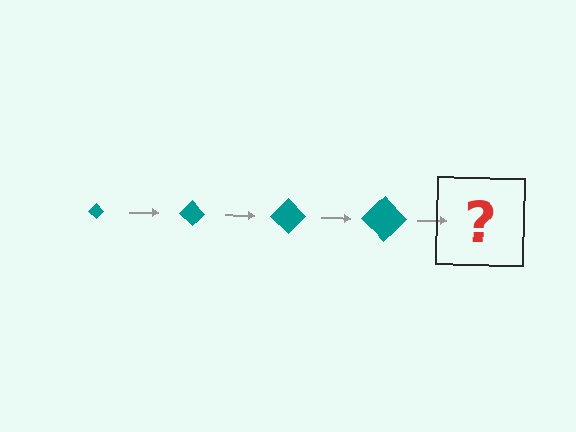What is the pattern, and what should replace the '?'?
The pattern is that the diamond gets progressively larger each step. The '?' should be a teal diamond, larger than the previous one.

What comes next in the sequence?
The next element should be a teal diamond, larger than the previous one.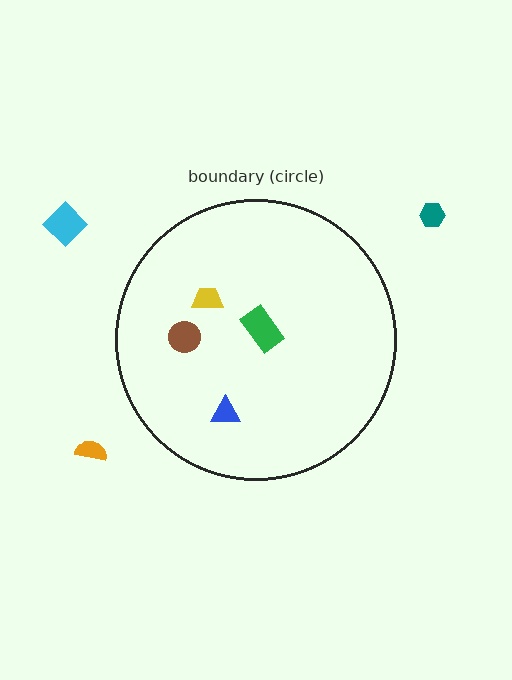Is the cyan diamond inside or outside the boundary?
Outside.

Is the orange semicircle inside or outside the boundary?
Outside.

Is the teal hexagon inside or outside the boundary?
Outside.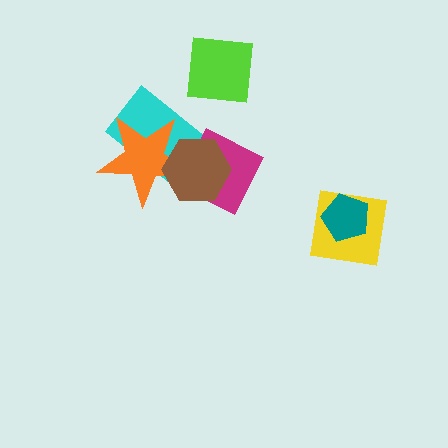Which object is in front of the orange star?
The brown hexagon is in front of the orange star.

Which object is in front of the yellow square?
The teal pentagon is in front of the yellow square.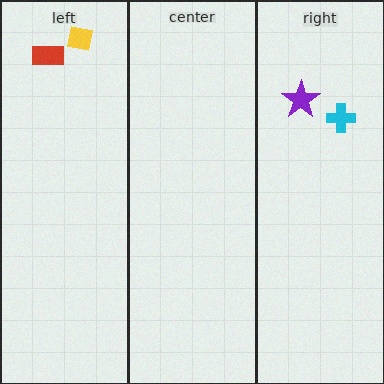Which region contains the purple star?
The right region.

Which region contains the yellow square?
The left region.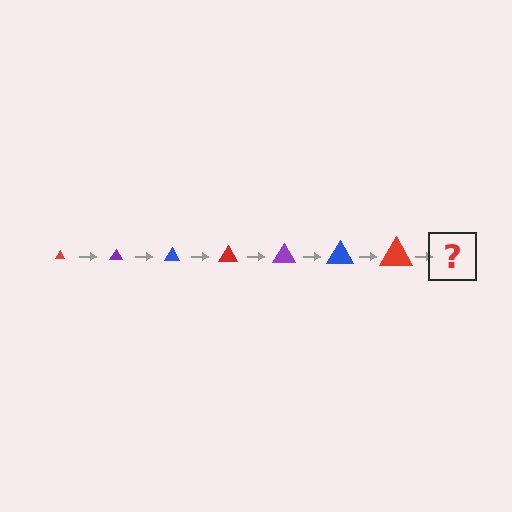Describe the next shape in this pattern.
It should be a purple triangle, larger than the previous one.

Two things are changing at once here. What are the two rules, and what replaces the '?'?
The two rules are that the triangle grows larger each step and the color cycles through red, purple, and blue. The '?' should be a purple triangle, larger than the previous one.